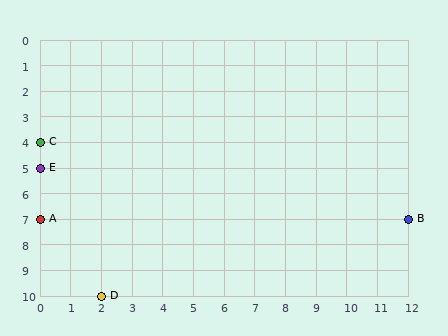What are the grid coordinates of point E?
Point E is at grid coordinates (0, 5).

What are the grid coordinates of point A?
Point A is at grid coordinates (0, 7).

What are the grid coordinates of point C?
Point C is at grid coordinates (0, 4).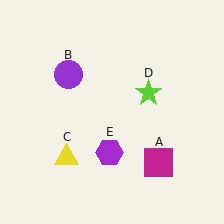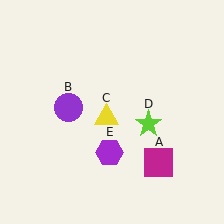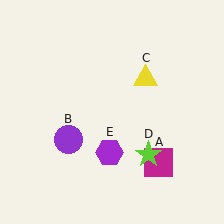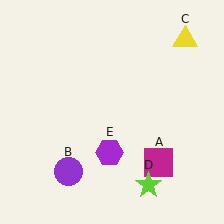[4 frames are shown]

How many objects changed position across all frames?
3 objects changed position: purple circle (object B), yellow triangle (object C), lime star (object D).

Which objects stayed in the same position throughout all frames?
Magenta square (object A) and purple hexagon (object E) remained stationary.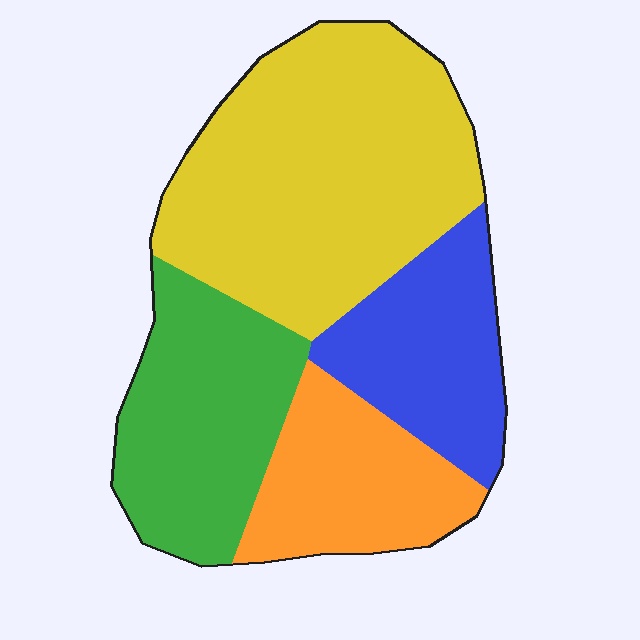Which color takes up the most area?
Yellow, at roughly 40%.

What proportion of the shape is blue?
Blue takes up less than a quarter of the shape.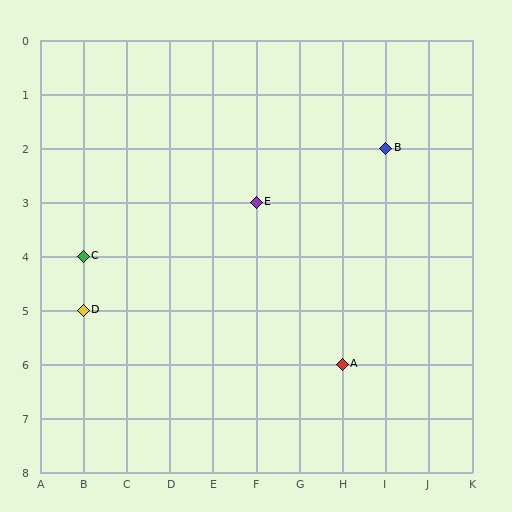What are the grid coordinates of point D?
Point D is at grid coordinates (B, 5).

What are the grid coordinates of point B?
Point B is at grid coordinates (I, 2).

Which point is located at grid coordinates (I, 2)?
Point B is at (I, 2).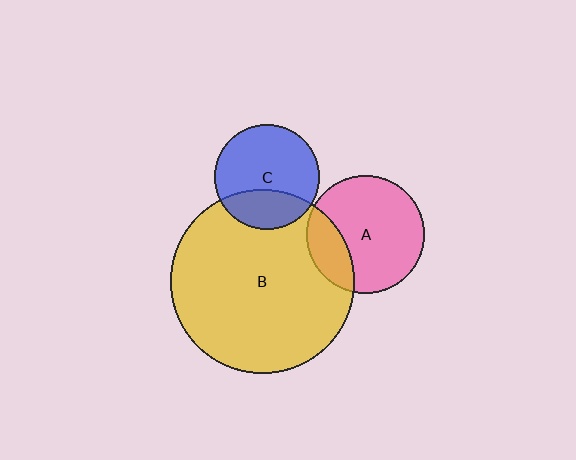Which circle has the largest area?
Circle B (yellow).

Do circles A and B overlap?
Yes.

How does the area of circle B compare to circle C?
Approximately 3.1 times.